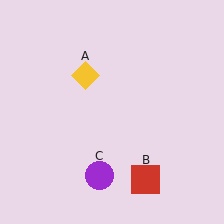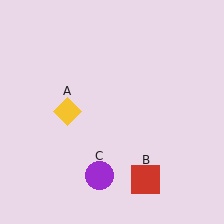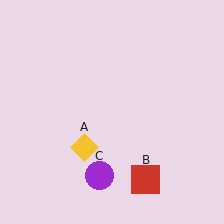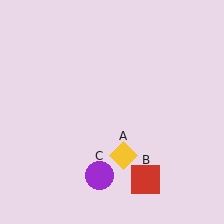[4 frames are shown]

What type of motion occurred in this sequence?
The yellow diamond (object A) rotated counterclockwise around the center of the scene.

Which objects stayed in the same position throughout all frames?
Red square (object B) and purple circle (object C) remained stationary.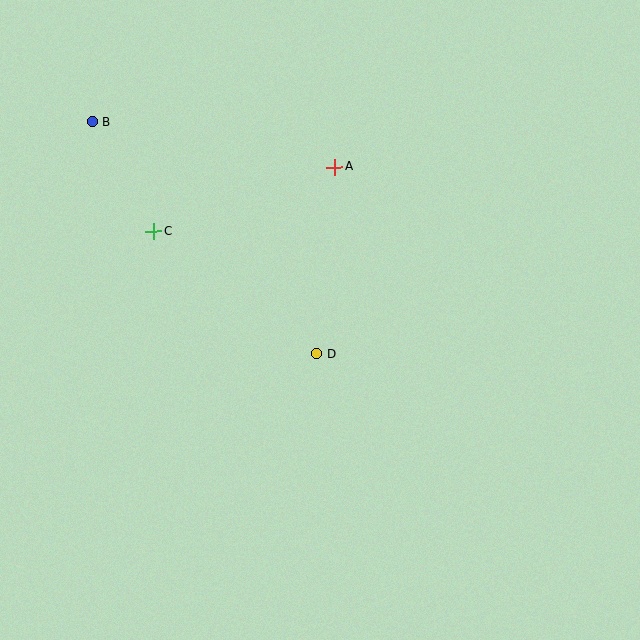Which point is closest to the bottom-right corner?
Point D is closest to the bottom-right corner.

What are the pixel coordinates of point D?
Point D is at (317, 354).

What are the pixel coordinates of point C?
Point C is at (154, 231).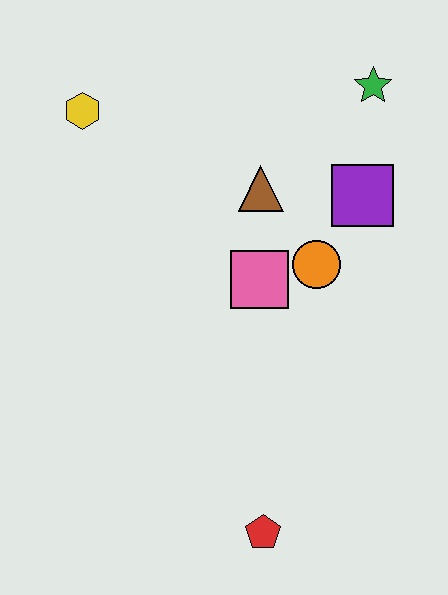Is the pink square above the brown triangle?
No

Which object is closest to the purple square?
The orange circle is closest to the purple square.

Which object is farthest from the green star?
The red pentagon is farthest from the green star.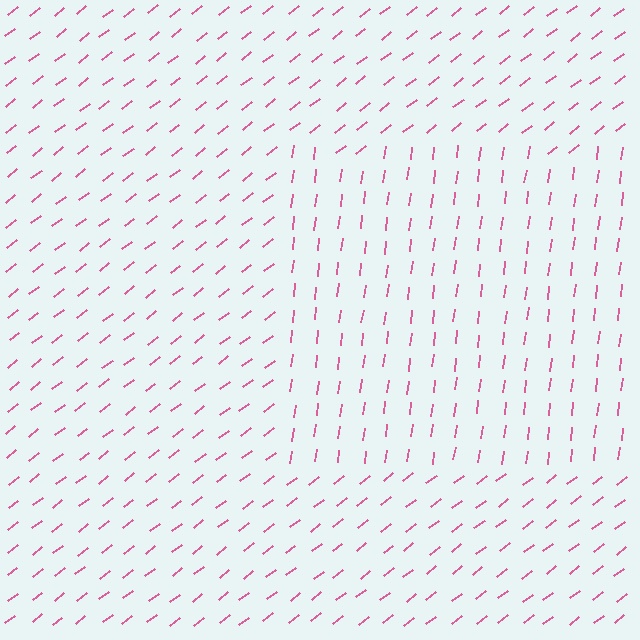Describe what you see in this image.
The image is filled with small pink line segments. A rectangle region in the image has lines oriented differently from the surrounding lines, creating a visible texture boundary.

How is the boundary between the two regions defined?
The boundary is defined purely by a change in line orientation (approximately 45 degrees difference). All lines are the same color and thickness.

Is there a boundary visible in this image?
Yes, there is a texture boundary formed by a change in line orientation.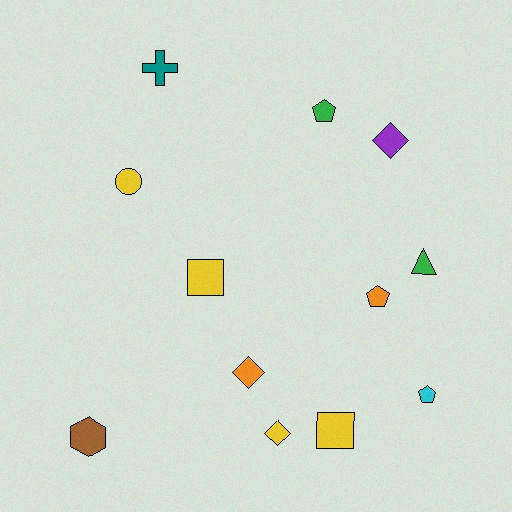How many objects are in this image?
There are 12 objects.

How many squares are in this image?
There are 2 squares.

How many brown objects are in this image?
There is 1 brown object.